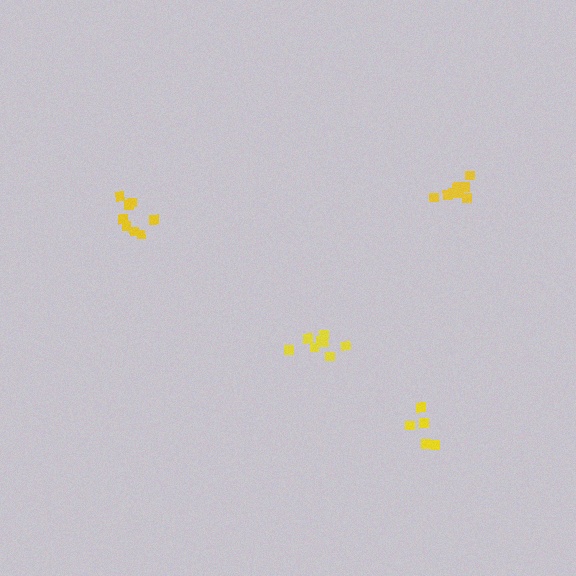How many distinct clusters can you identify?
There are 4 distinct clusters.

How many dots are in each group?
Group 1: 8 dots, Group 2: 8 dots, Group 3: 5 dots, Group 4: 8 dots (29 total).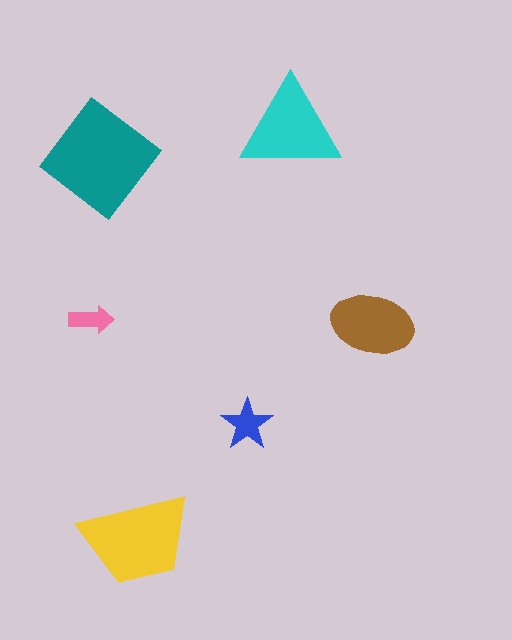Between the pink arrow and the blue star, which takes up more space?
The blue star.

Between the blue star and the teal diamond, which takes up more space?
The teal diamond.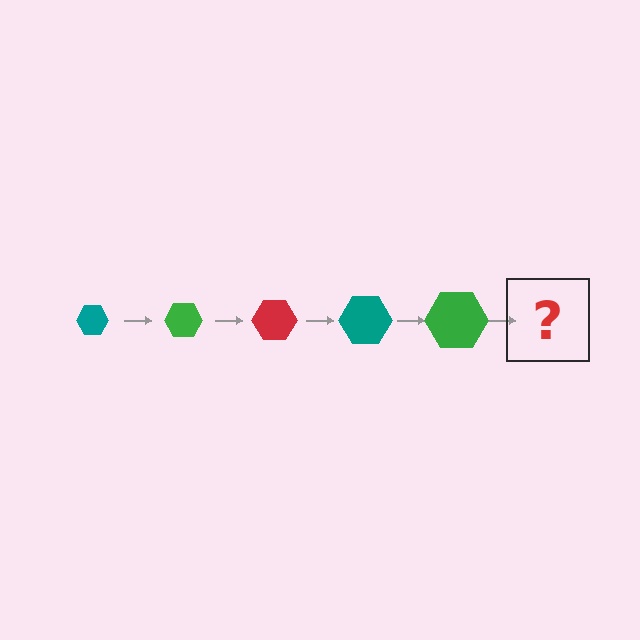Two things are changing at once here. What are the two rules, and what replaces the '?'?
The two rules are that the hexagon grows larger each step and the color cycles through teal, green, and red. The '?' should be a red hexagon, larger than the previous one.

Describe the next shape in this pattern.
It should be a red hexagon, larger than the previous one.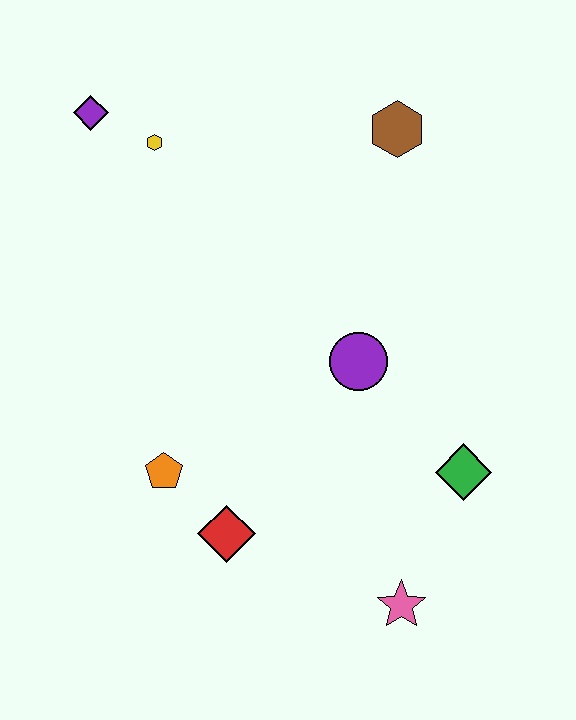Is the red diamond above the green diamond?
No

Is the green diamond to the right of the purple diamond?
Yes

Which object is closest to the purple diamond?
The yellow hexagon is closest to the purple diamond.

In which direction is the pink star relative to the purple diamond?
The pink star is below the purple diamond.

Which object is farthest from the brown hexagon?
The pink star is farthest from the brown hexagon.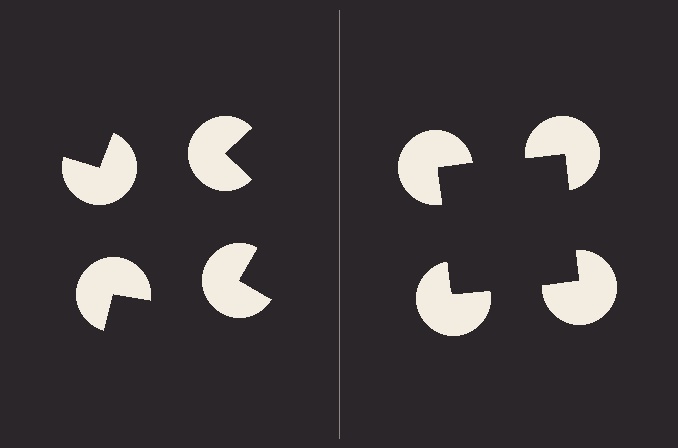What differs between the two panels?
The pac-man discs are positioned identically on both sides; only the wedge orientations differ. On the right they align to a square; on the left they are misaligned.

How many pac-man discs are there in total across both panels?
8 — 4 on each side.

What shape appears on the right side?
An illusory square.